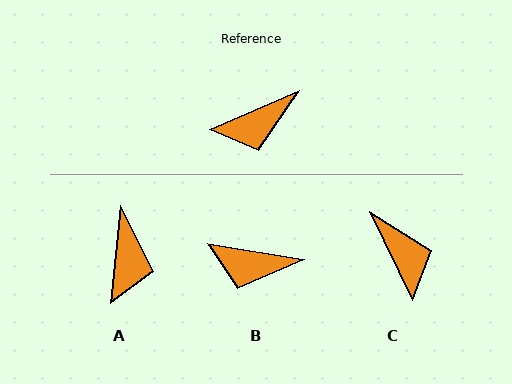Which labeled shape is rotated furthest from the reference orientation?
C, about 93 degrees away.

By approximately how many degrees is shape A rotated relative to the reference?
Approximately 61 degrees counter-clockwise.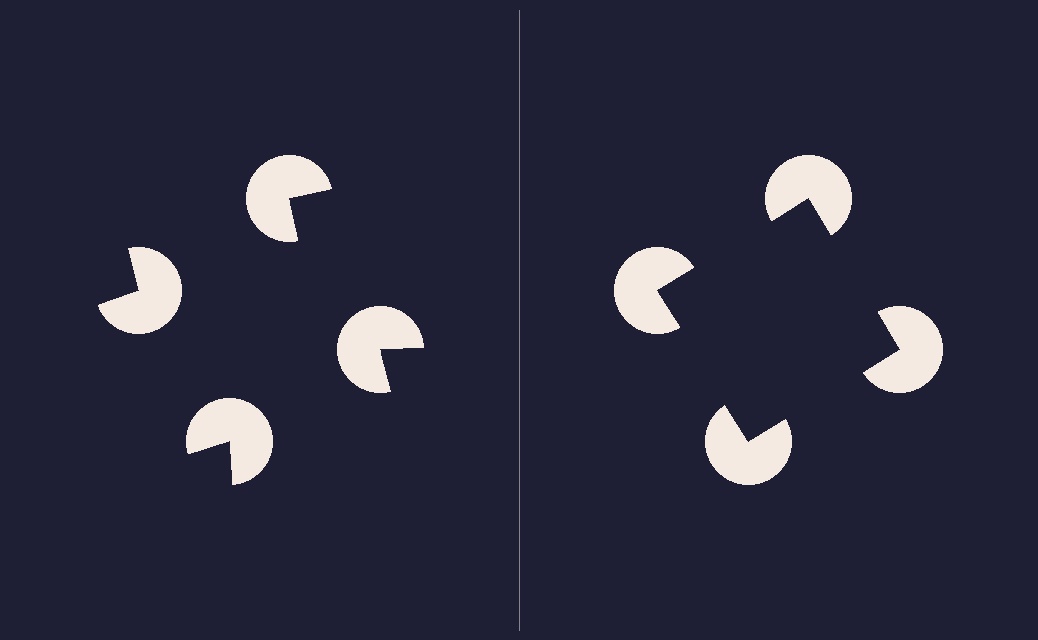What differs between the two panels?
The pac-man discs are positioned identically on both sides; only the wedge orientations differ. On the right they align to a square; on the left they are misaligned.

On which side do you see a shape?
An illusory square appears on the right side. On the left side the wedge cuts are rotated, so no coherent shape forms.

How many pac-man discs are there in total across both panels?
8 — 4 on each side.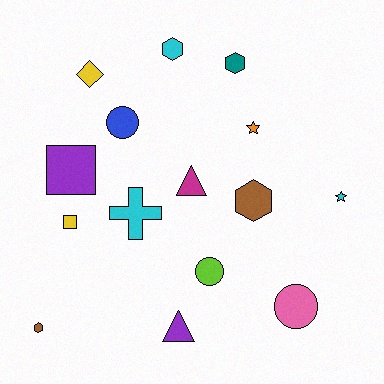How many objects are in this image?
There are 15 objects.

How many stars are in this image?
There are 2 stars.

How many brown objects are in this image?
There are 2 brown objects.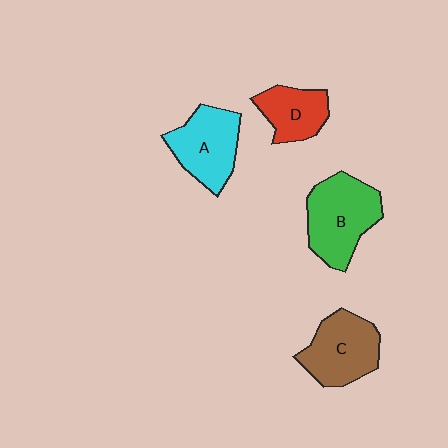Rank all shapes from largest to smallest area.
From largest to smallest: B (green), C (brown), A (cyan), D (red).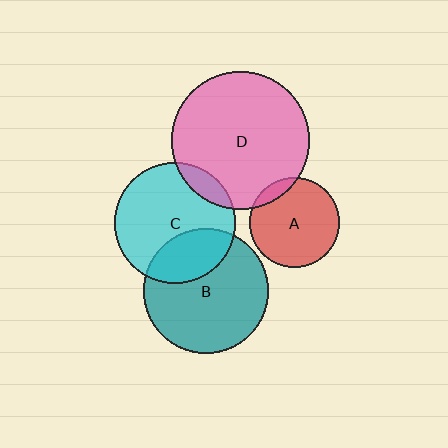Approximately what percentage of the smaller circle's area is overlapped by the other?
Approximately 10%.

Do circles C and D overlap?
Yes.